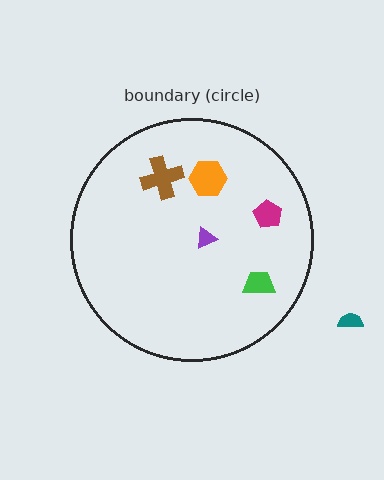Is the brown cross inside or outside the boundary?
Inside.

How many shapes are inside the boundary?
5 inside, 1 outside.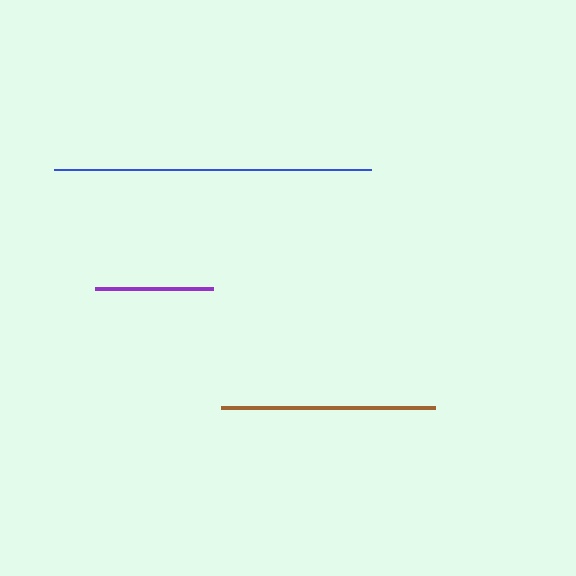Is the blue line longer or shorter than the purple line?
The blue line is longer than the purple line.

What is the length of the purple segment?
The purple segment is approximately 118 pixels long.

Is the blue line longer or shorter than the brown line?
The blue line is longer than the brown line.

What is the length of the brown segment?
The brown segment is approximately 214 pixels long.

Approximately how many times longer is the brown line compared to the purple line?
The brown line is approximately 1.8 times the length of the purple line.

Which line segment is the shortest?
The purple line is the shortest at approximately 118 pixels.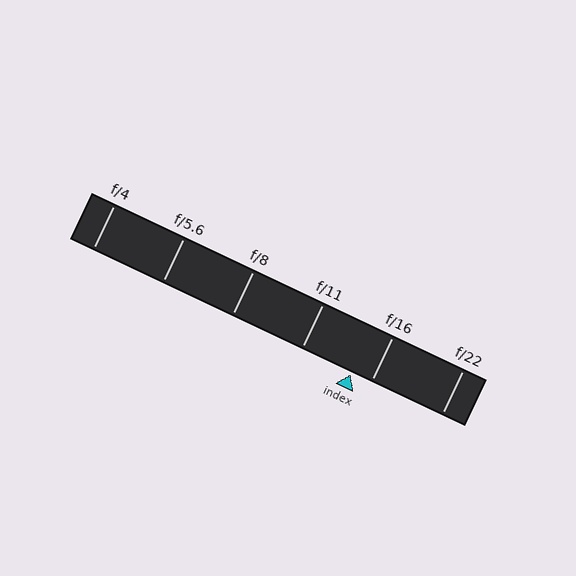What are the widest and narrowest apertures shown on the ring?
The widest aperture shown is f/4 and the narrowest is f/22.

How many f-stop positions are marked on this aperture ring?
There are 6 f-stop positions marked.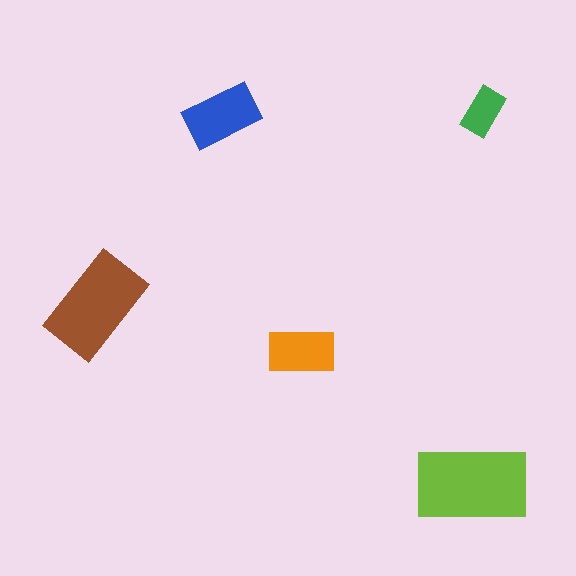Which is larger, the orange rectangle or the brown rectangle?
The brown one.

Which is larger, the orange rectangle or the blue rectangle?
The blue one.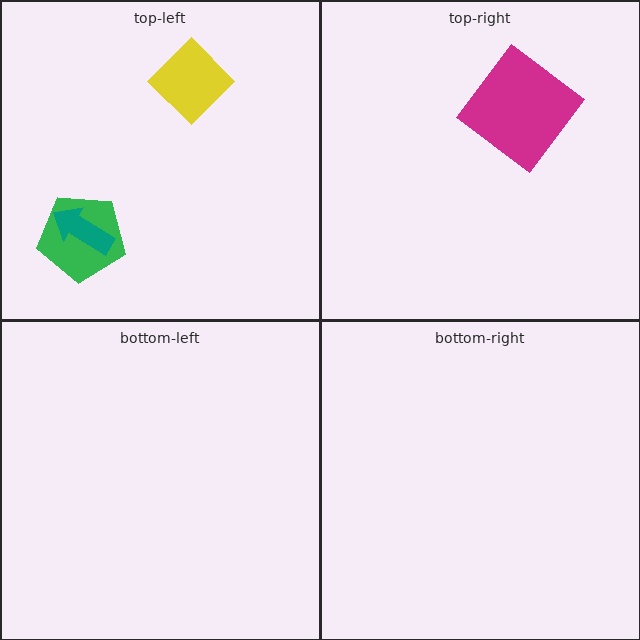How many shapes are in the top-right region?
1.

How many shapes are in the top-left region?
3.